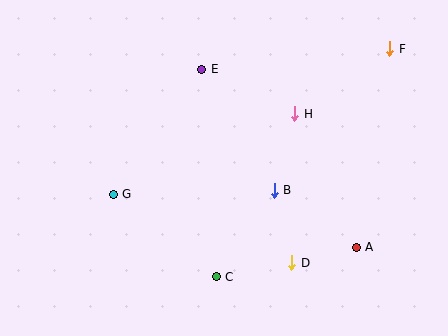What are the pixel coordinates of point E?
Point E is at (202, 69).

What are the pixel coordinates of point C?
Point C is at (216, 277).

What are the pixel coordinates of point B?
Point B is at (274, 190).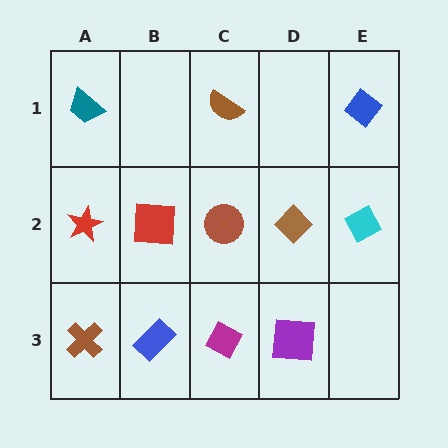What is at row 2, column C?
A brown circle.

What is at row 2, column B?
A red square.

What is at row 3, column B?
A blue rectangle.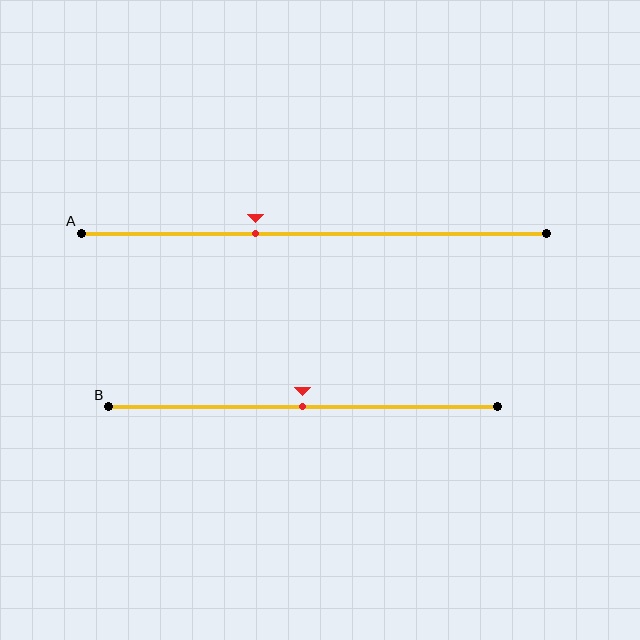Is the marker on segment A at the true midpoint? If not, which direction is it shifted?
No, the marker on segment A is shifted to the left by about 13% of the segment length.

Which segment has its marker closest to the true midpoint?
Segment B has its marker closest to the true midpoint.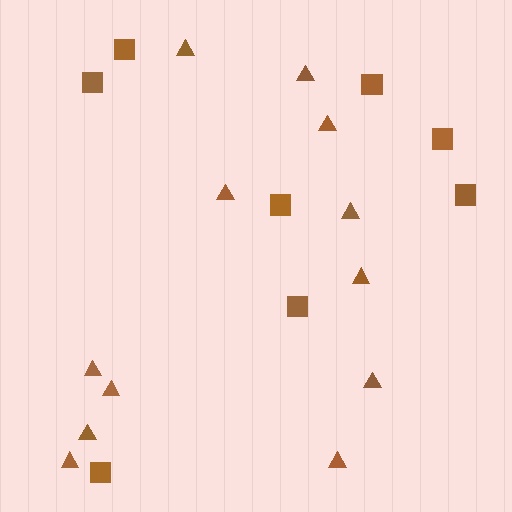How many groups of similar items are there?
There are 2 groups: one group of triangles (12) and one group of squares (8).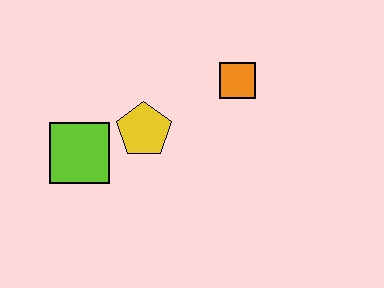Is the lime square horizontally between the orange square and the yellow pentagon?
No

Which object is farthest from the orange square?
The lime square is farthest from the orange square.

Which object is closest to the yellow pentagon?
The lime square is closest to the yellow pentagon.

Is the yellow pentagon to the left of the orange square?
Yes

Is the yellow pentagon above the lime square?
Yes